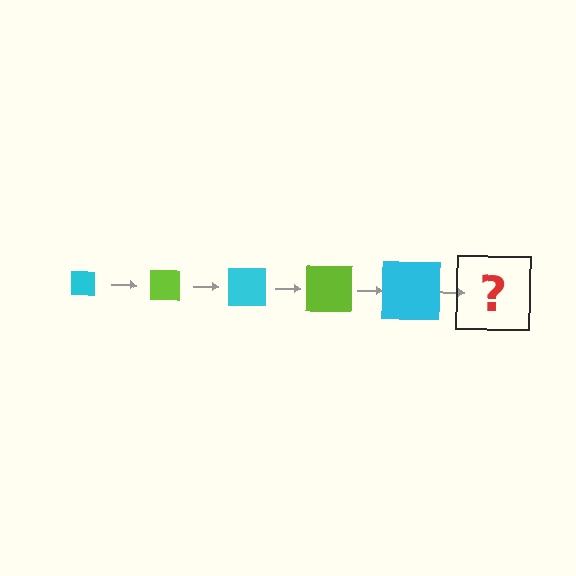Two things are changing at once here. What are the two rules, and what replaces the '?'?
The two rules are that the square grows larger each step and the color cycles through cyan and lime. The '?' should be a lime square, larger than the previous one.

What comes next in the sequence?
The next element should be a lime square, larger than the previous one.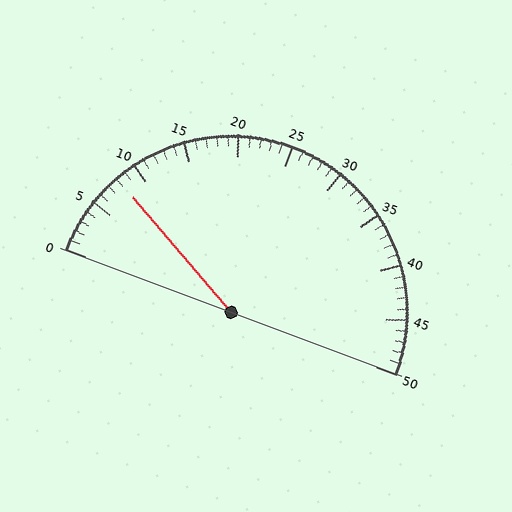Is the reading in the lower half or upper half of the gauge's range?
The reading is in the lower half of the range (0 to 50).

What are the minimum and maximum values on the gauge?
The gauge ranges from 0 to 50.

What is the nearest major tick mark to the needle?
The nearest major tick mark is 10.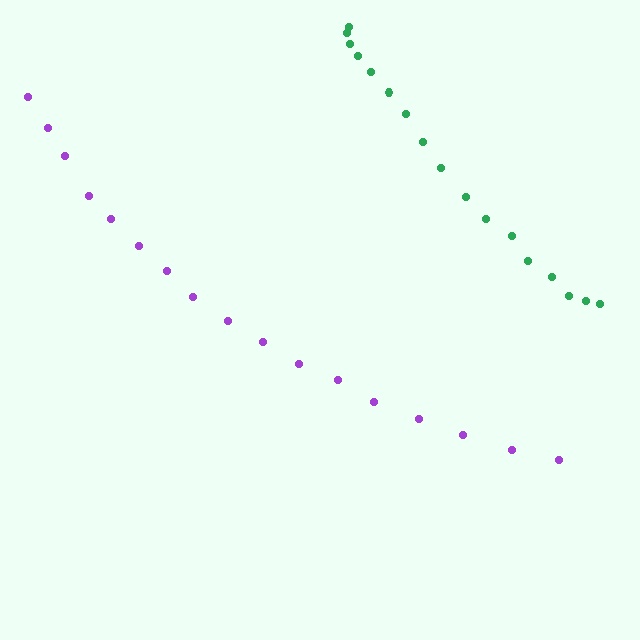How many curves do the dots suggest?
There are 2 distinct paths.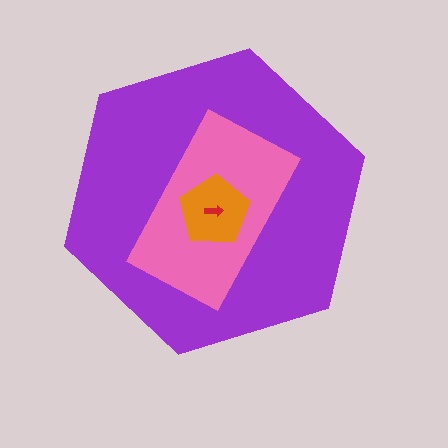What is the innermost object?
The red arrow.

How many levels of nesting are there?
4.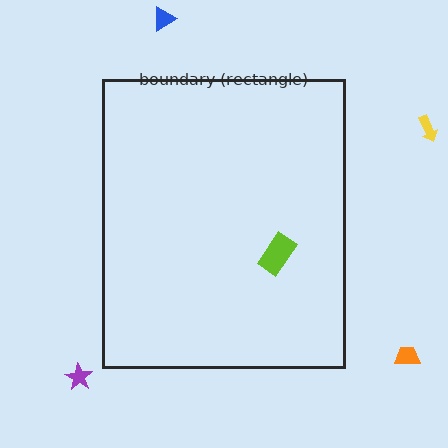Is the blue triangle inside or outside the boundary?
Outside.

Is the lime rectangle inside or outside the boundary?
Inside.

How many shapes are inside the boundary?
1 inside, 4 outside.